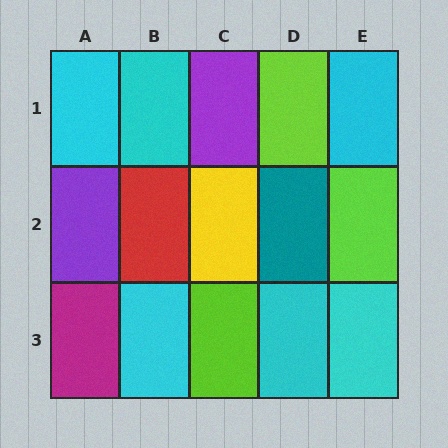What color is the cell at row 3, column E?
Cyan.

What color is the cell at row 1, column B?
Cyan.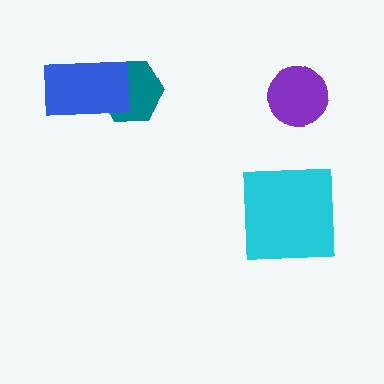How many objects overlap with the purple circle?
0 objects overlap with the purple circle.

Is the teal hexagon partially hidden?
Yes, it is partially covered by another shape.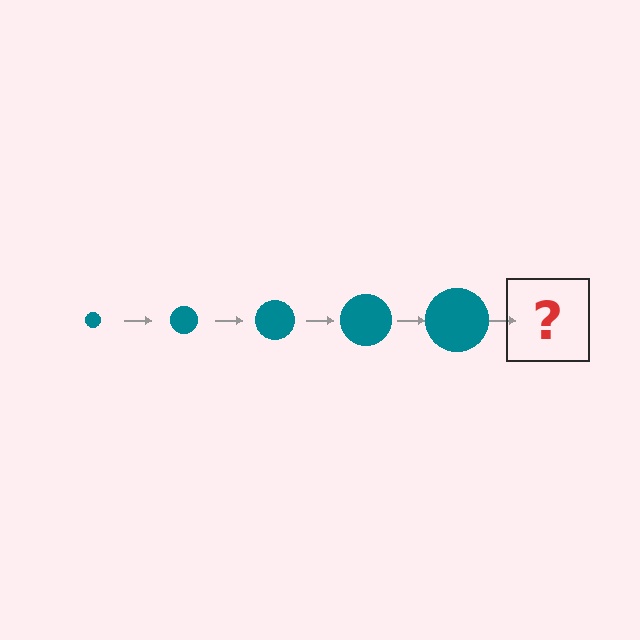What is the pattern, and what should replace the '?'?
The pattern is that the circle gets progressively larger each step. The '?' should be a teal circle, larger than the previous one.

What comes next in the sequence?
The next element should be a teal circle, larger than the previous one.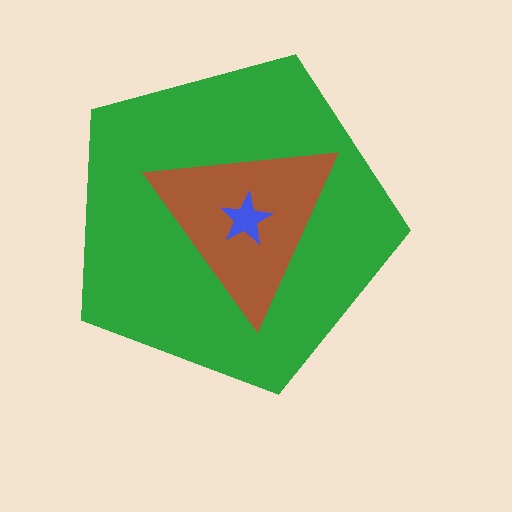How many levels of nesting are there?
3.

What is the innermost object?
The blue star.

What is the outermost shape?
The green pentagon.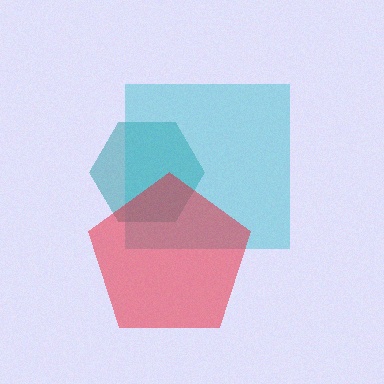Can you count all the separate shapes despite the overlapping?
Yes, there are 3 separate shapes.